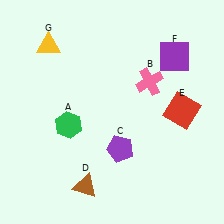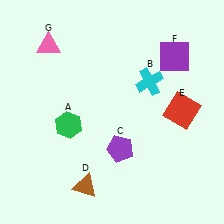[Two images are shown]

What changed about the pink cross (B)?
In Image 1, B is pink. In Image 2, it changed to cyan.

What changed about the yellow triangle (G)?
In Image 1, G is yellow. In Image 2, it changed to pink.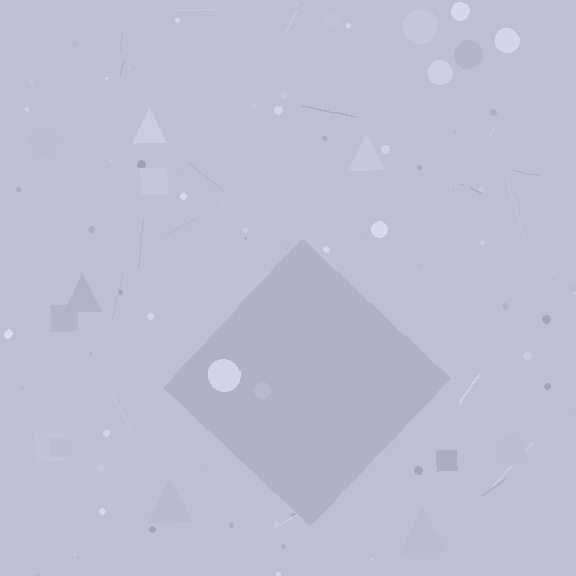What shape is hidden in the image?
A diamond is hidden in the image.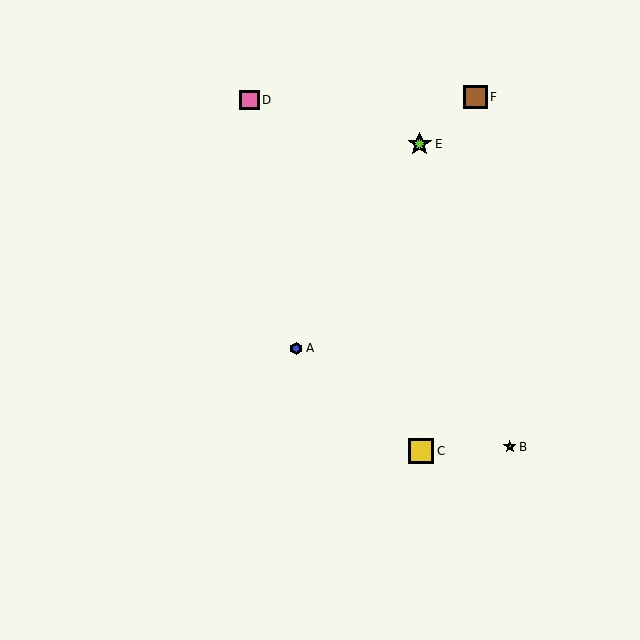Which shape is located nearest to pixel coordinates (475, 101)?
The brown square (labeled F) at (475, 97) is nearest to that location.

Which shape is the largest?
The yellow square (labeled C) is the largest.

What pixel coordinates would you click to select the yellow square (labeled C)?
Click at (421, 451) to select the yellow square C.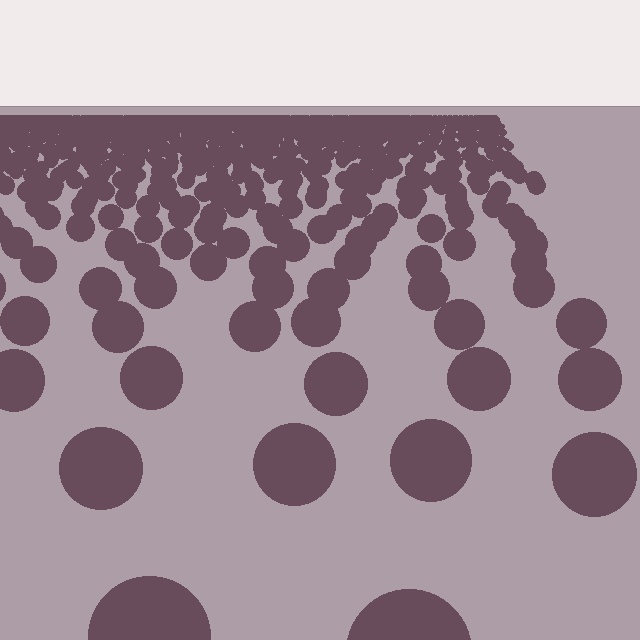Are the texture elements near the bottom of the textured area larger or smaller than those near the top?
Larger. Near the bottom, elements are closer to the viewer and appear at a bigger on-screen size.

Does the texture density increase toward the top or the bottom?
Density increases toward the top.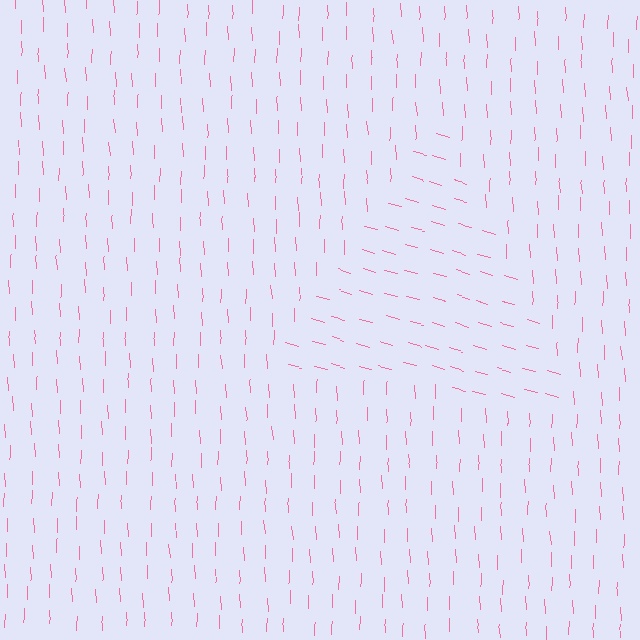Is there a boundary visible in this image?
Yes, there is a texture boundary formed by a change in line orientation.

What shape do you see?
I see a triangle.